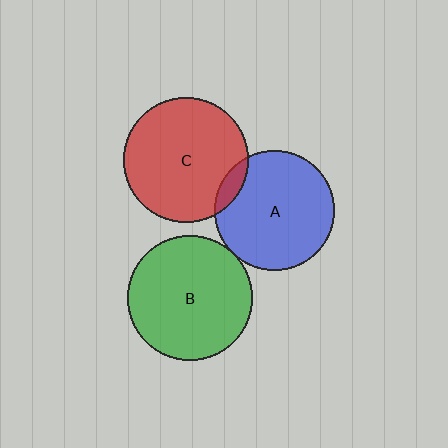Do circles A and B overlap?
Yes.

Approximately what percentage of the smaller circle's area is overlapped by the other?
Approximately 5%.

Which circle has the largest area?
Circle B (green).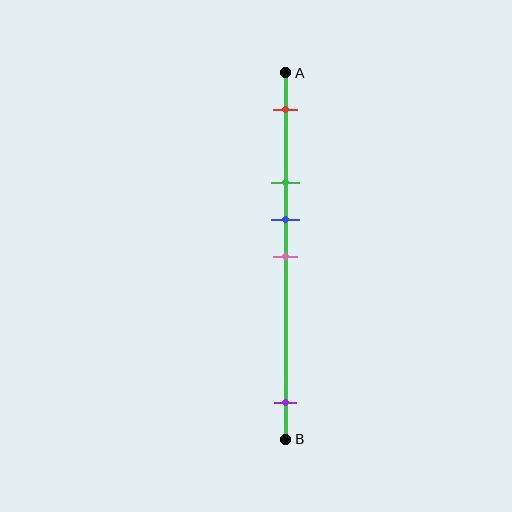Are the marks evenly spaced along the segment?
No, the marks are not evenly spaced.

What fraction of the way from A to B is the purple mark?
The purple mark is approximately 90% (0.9) of the way from A to B.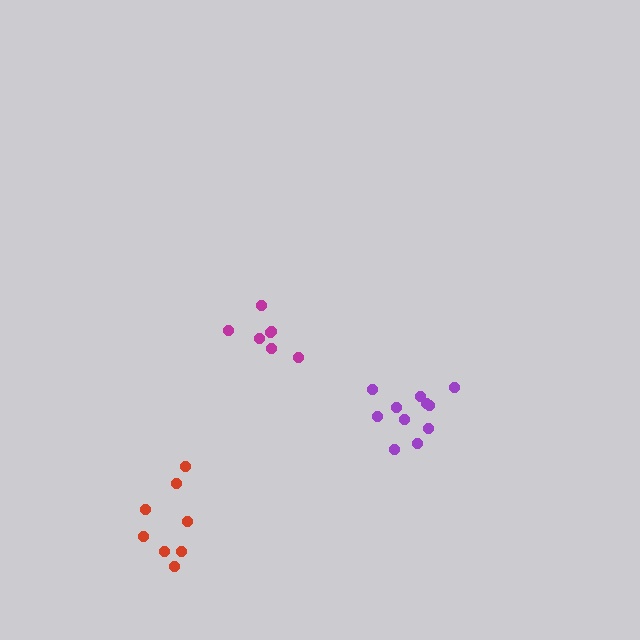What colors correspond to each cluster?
The clusters are colored: magenta, purple, red.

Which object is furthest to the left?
The red cluster is leftmost.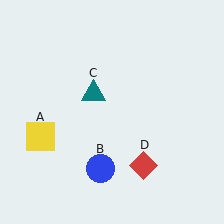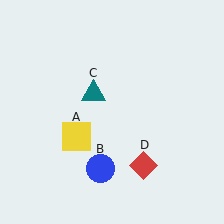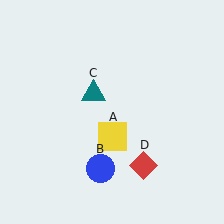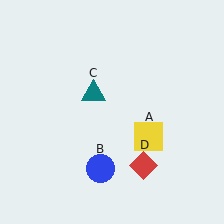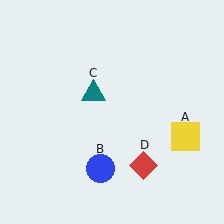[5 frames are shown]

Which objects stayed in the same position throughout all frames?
Blue circle (object B) and teal triangle (object C) and red diamond (object D) remained stationary.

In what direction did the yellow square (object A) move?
The yellow square (object A) moved right.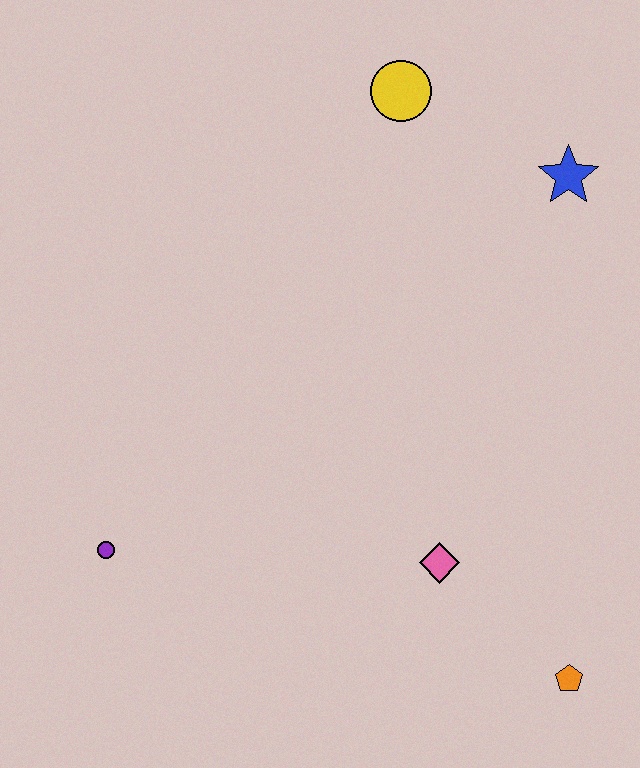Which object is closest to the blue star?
The yellow circle is closest to the blue star.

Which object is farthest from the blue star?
The purple circle is farthest from the blue star.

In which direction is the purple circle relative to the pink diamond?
The purple circle is to the left of the pink diamond.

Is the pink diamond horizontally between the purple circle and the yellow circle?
No